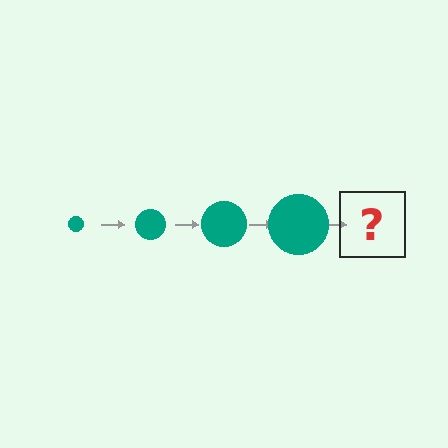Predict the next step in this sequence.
The next step is a teal circle, larger than the previous one.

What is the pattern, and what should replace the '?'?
The pattern is that the circle gets progressively larger each step. The '?' should be a teal circle, larger than the previous one.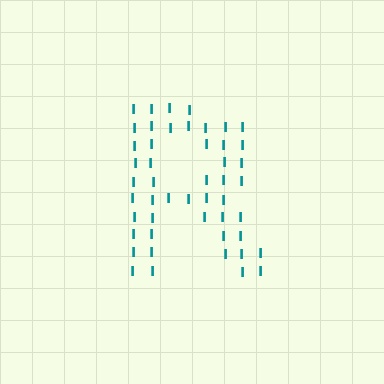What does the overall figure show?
The overall figure shows the letter R.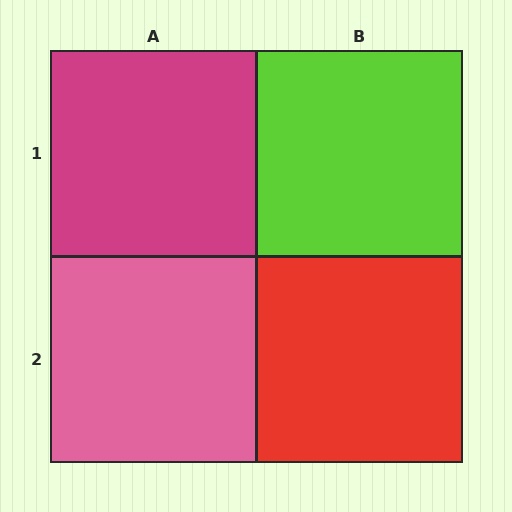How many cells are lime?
1 cell is lime.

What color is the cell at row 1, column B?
Lime.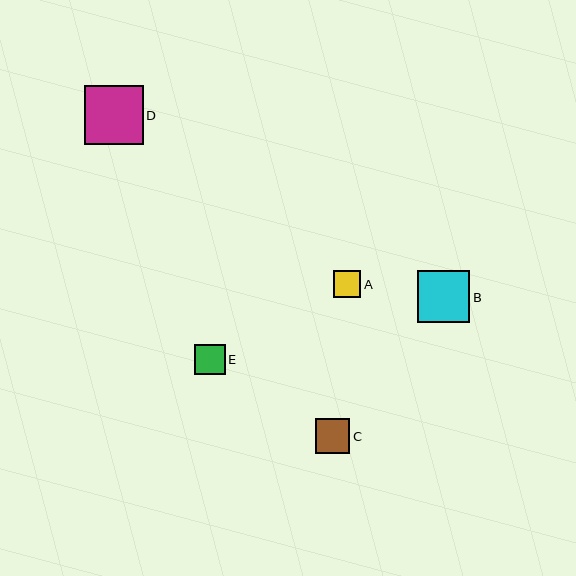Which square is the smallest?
Square A is the smallest with a size of approximately 27 pixels.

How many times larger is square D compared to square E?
Square D is approximately 1.9 times the size of square E.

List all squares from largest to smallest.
From largest to smallest: D, B, C, E, A.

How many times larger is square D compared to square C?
Square D is approximately 1.7 times the size of square C.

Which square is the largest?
Square D is the largest with a size of approximately 59 pixels.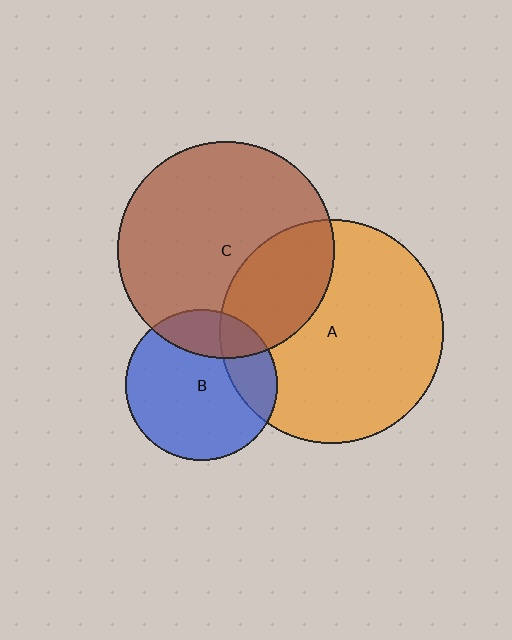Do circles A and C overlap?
Yes.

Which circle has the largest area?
Circle A (orange).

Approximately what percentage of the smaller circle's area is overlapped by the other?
Approximately 30%.